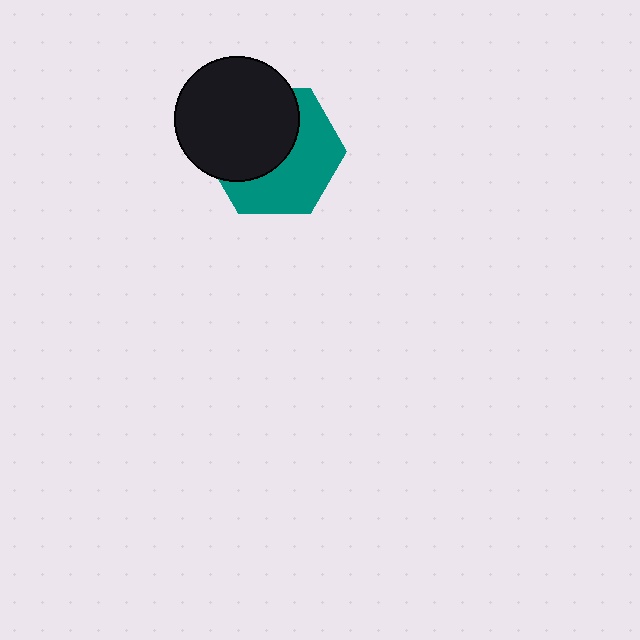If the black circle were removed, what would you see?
You would see the complete teal hexagon.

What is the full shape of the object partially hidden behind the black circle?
The partially hidden object is a teal hexagon.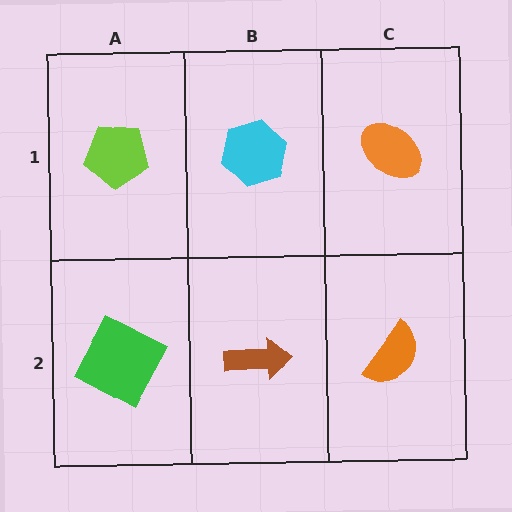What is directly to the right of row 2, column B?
An orange semicircle.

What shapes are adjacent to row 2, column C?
An orange ellipse (row 1, column C), a brown arrow (row 2, column B).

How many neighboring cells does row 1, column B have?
3.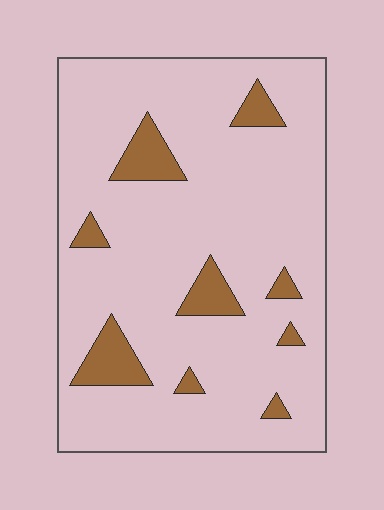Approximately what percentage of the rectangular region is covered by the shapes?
Approximately 10%.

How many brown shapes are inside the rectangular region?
9.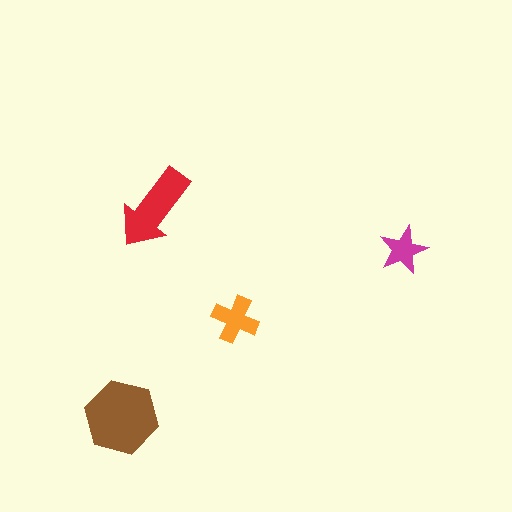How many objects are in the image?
There are 4 objects in the image.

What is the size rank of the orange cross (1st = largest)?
3rd.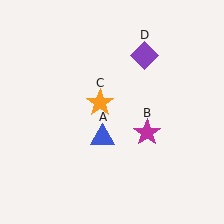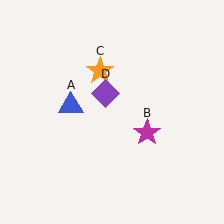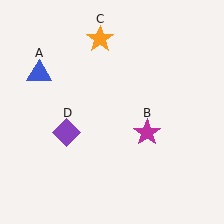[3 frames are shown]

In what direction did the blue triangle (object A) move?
The blue triangle (object A) moved up and to the left.